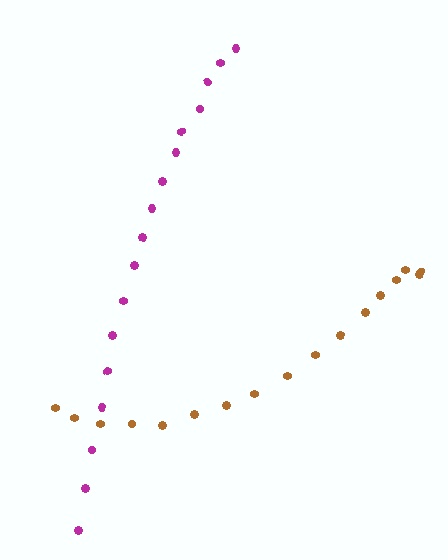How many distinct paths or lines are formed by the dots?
There are 2 distinct paths.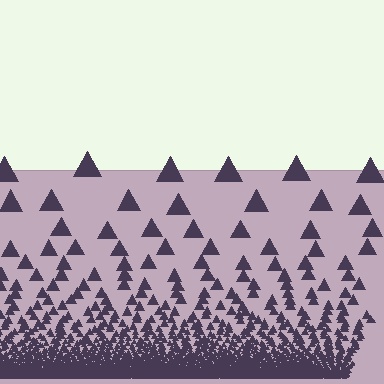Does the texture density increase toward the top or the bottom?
Density increases toward the bottom.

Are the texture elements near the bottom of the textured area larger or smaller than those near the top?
Smaller. The gradient is inverted — elements near the bottom are smaller and denser.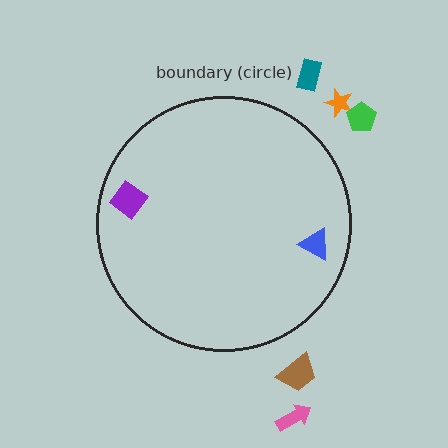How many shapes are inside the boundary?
2 inside, 5 outside.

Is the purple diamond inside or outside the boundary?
Inside.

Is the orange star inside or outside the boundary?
Outside.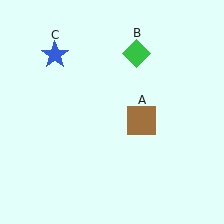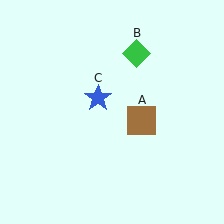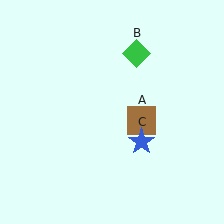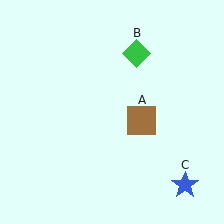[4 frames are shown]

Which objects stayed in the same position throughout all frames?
Brown square (object A) and green diamond (object B) remained stationary.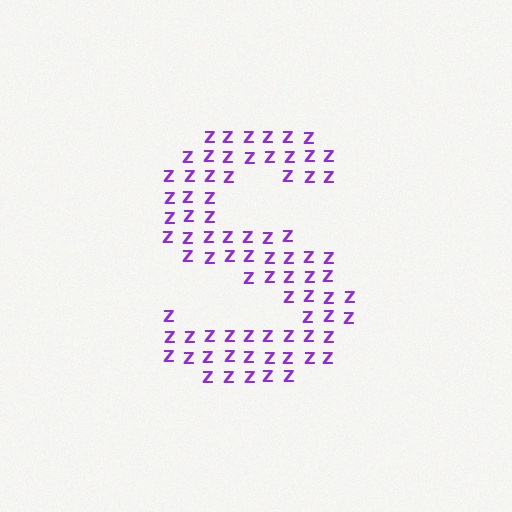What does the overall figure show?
The overall figure shows the letter S.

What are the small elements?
The small elements are letter Z's.